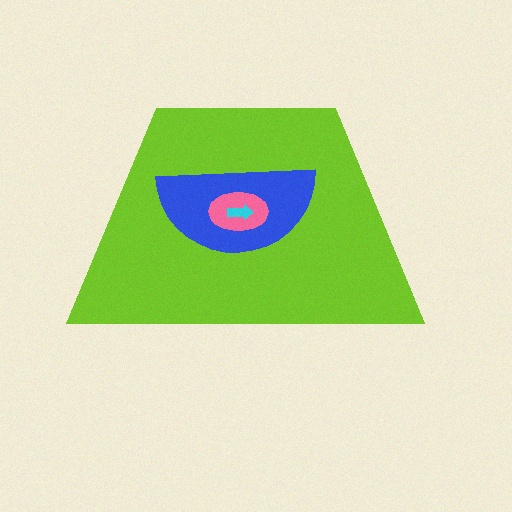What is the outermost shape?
The lime trapezoid.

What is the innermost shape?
The cyan arrow.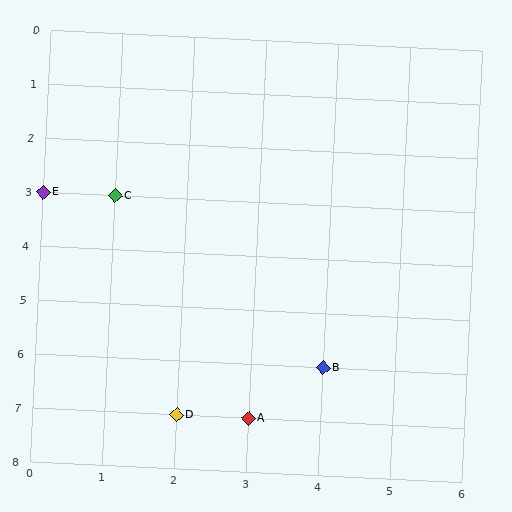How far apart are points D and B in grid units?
Points D and B are 2 columns and 1 row apart (about 2.2 grid units diagonally).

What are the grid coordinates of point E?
Point E is at grid coordinates (0, 3).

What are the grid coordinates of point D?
Point D is at grid coordinates (2, 7).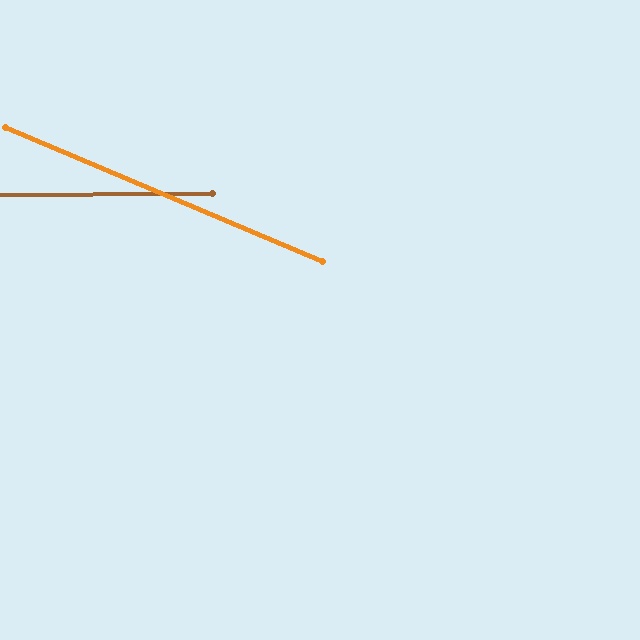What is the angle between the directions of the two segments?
Approximately 23 degrees.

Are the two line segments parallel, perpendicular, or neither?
Neither parallel nor perpendicular — they differ by about 23°.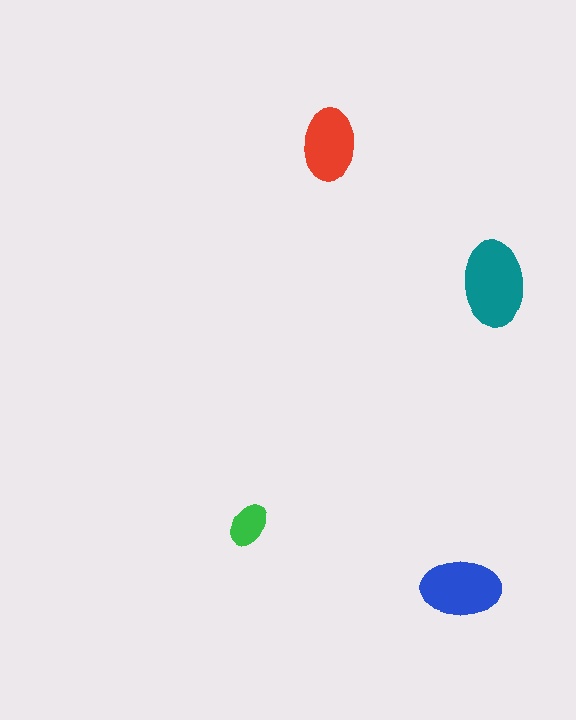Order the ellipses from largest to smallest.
the teal one, the blue one, the red one, the green one.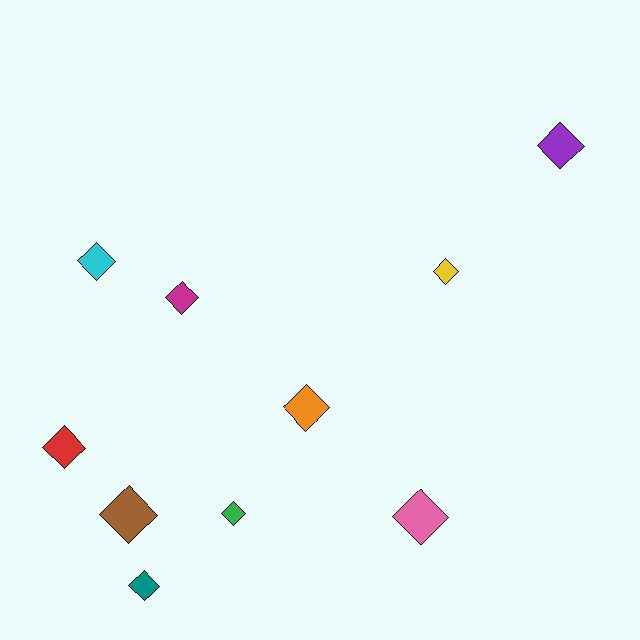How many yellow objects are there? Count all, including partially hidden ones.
There is 1 yellow object.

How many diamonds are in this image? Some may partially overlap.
There are 10 diamonds.